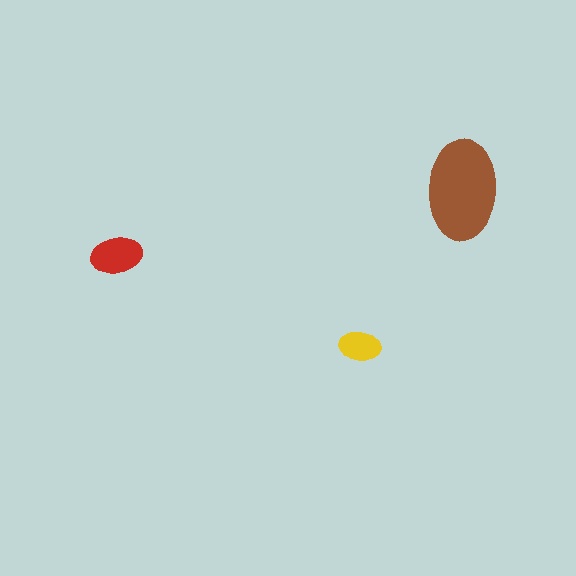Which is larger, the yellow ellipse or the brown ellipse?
The brown one.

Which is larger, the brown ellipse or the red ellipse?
The brown one.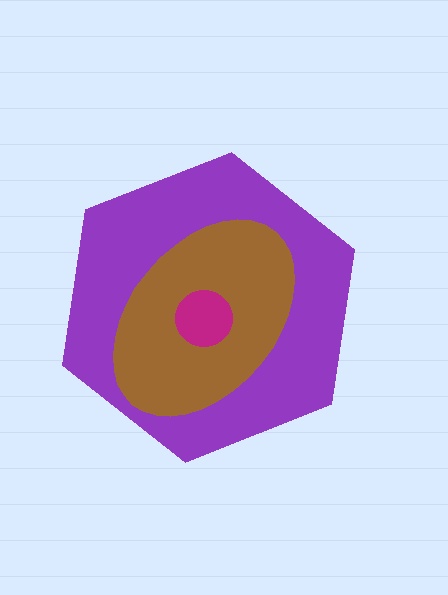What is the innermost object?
The magenta circle.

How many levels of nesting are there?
3.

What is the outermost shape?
The purple hexagon.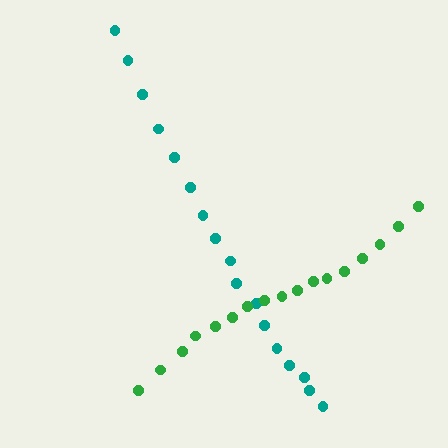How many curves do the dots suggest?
There are 2 distinct paths.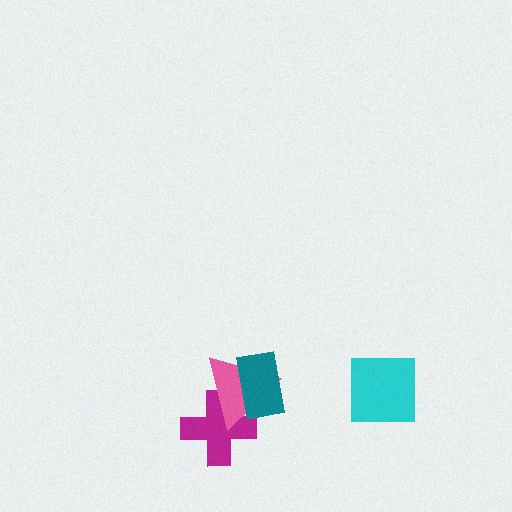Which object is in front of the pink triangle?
The teal rectangle is in front of the pink triangle.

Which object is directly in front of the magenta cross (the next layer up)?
The pink triangle is directly in front of the magenta cross.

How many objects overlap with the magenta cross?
2 objects overlap with the magenta cross.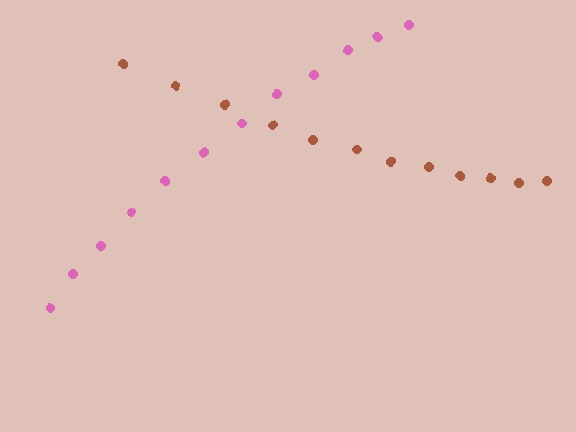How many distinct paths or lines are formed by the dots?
There are 2 distinct paths.